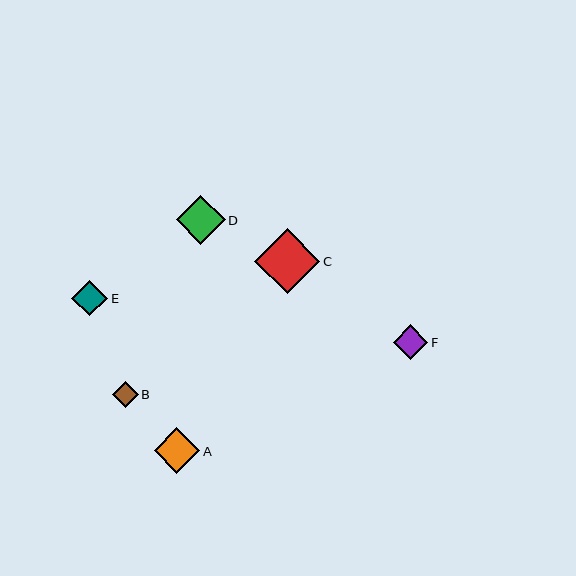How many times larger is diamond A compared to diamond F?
Diamond A is approximately 1.3 times the size of diamond F.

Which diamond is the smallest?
Diamond B is the smallest with a size of approximately 26 pixels.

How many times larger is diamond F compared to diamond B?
Diamond F is approximately 1.3 times the size of diamond B.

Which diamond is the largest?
Diamond C is the largest with a size of approximately 65 pixels.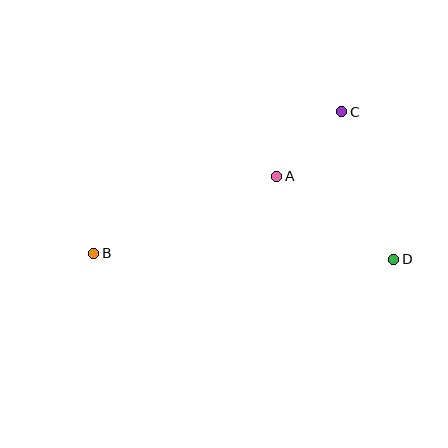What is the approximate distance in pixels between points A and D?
The distance between A and D is approximately 143 pixels.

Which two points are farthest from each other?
Points B and D are farthest from each other.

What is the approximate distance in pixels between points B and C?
The distance between B and C is approximately 285 pixels.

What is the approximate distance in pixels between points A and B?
The distance between A and B is approximately 198 pixels.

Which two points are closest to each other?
Points A and C are closest to each other.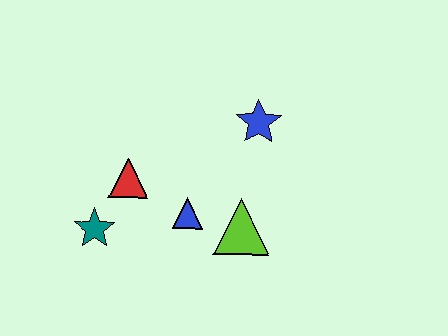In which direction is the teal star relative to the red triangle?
The teal star is below the red triangle.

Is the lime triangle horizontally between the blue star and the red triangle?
Yes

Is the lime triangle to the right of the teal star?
Yes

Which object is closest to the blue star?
The lime triangle is closest to the blue star.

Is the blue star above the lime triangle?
Yes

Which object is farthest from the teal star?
The blue star is farthest from the teal star.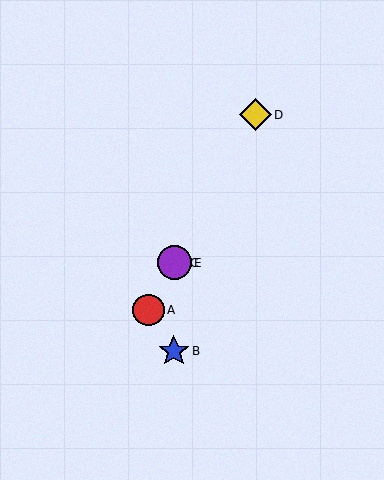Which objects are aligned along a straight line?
Objects A, C, D, E are aligned along a straight line.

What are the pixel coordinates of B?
Object B is at (174, 351).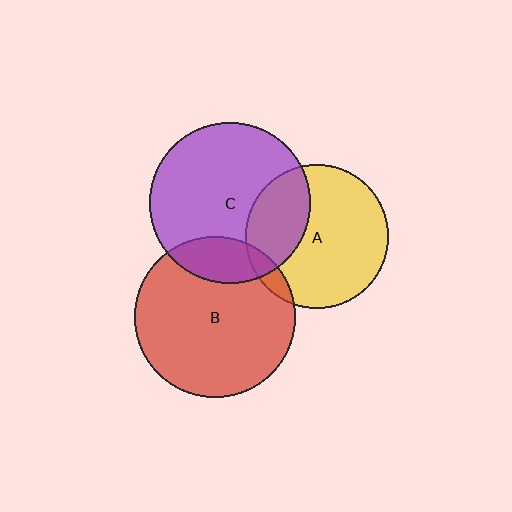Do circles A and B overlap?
Yes.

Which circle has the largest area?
Circle B (red).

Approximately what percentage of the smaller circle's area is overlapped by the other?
Approximately 5%.